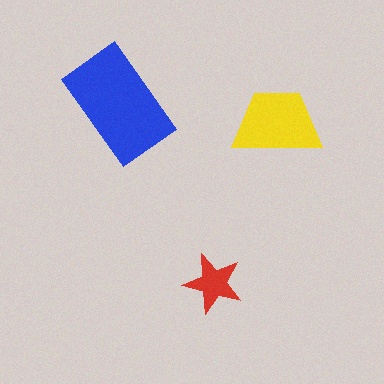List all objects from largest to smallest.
The blue rectangle, the yellow trapezoid, the red star.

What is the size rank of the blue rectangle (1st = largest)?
1st.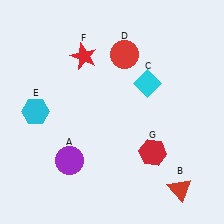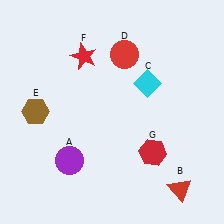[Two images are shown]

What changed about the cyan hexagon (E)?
In Image 1, E is cyan. In Image 2, it changed to brown.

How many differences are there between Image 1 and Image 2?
There is 1 difference between the two images.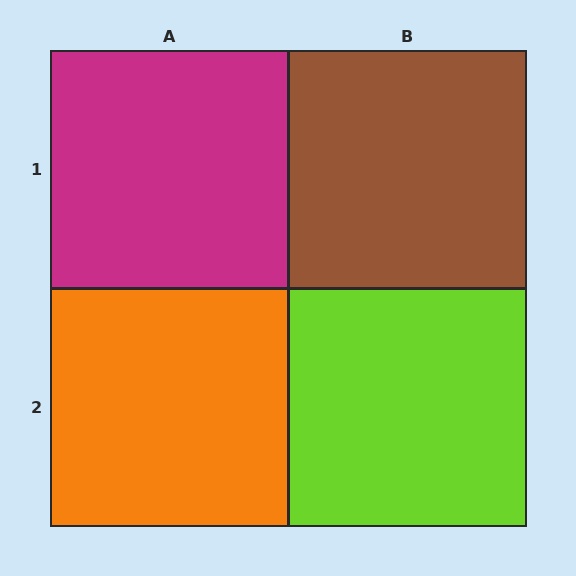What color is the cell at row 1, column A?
Magenta.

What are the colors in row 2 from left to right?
Orange, lime.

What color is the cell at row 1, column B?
Brown.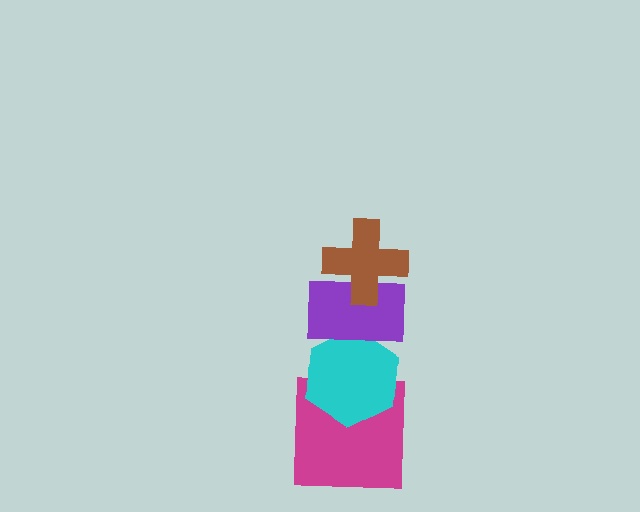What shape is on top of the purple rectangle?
The brown cross is on top of the purple rectangle.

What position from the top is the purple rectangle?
The purple rectangle is 2nd from the top.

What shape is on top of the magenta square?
The cyan hexagon is on top of the magenta square.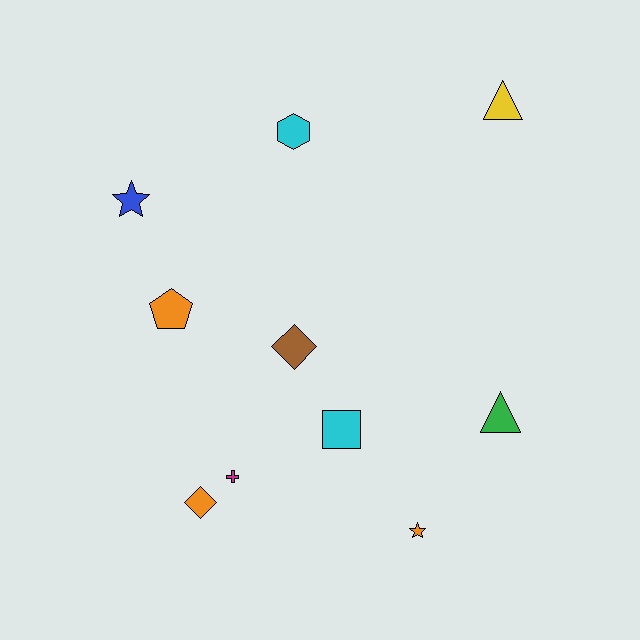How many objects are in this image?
There are 10 objects.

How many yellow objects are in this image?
There is 1 yellow object.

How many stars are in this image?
There are 2 stars.